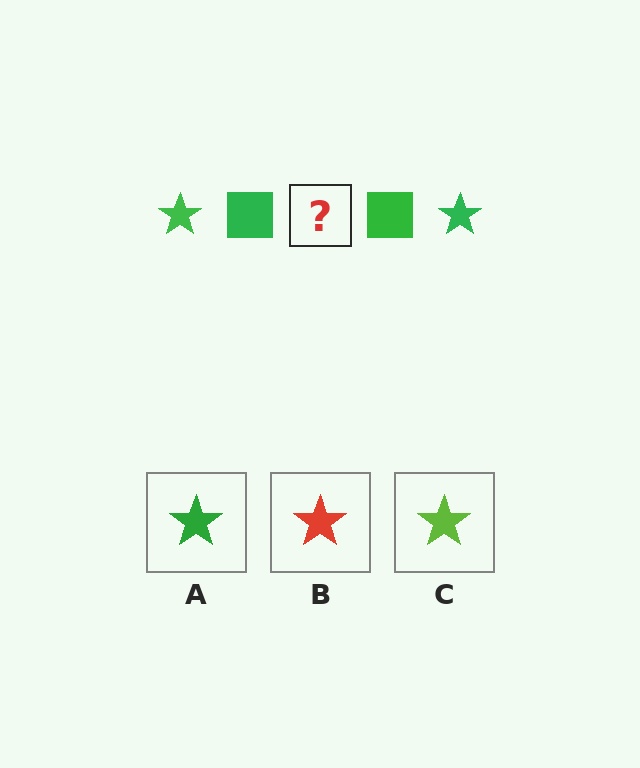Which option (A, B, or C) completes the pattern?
A.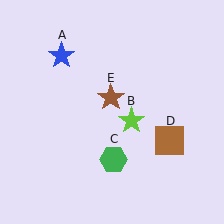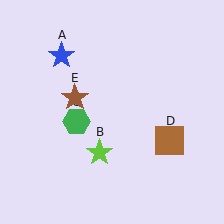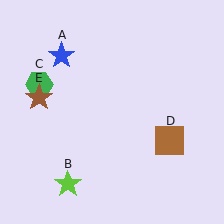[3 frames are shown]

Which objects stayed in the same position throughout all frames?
Blue star (object A) and brown square (object D) remained stationary.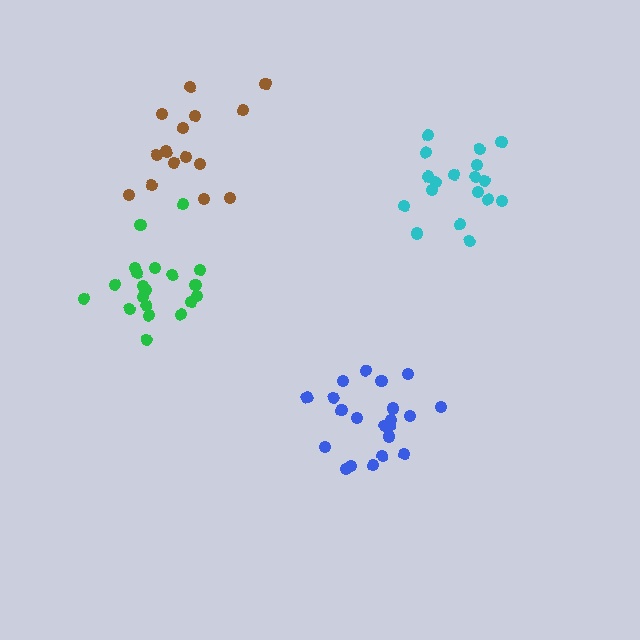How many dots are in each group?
Group 1: 20 dots, Group 2: 21 dots, Group 3: 15 dots, Group 4: 18 dots (74 total).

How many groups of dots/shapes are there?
There are 4 groups.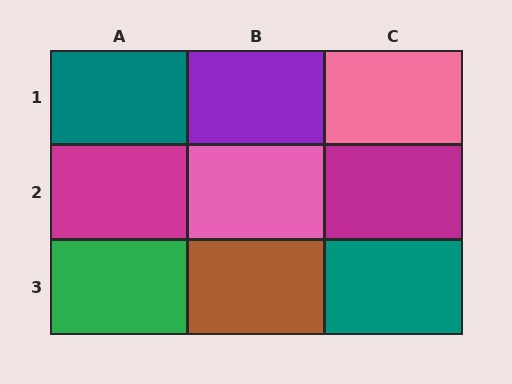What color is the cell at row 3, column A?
Green.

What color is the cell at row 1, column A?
Teal.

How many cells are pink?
2 cells are pink.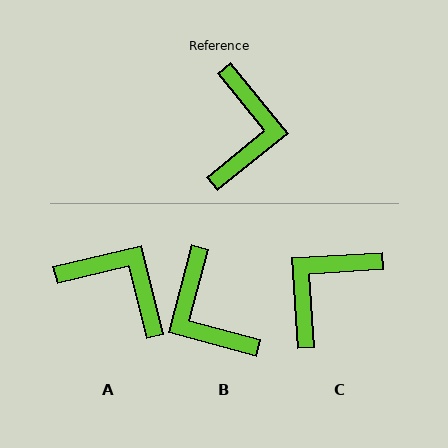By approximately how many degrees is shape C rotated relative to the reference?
Approximately 145 degrees counter-clockwise.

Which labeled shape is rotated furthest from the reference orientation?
C, about 145 degrees away.